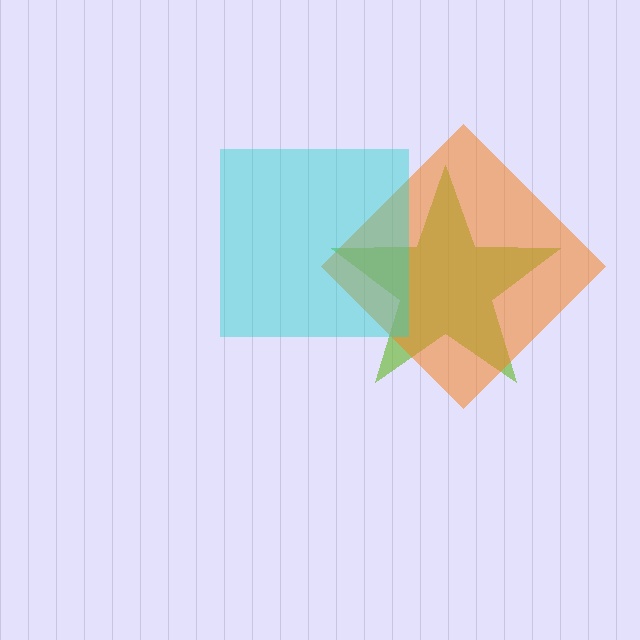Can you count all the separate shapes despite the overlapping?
Yes, there are 3 separate shapes.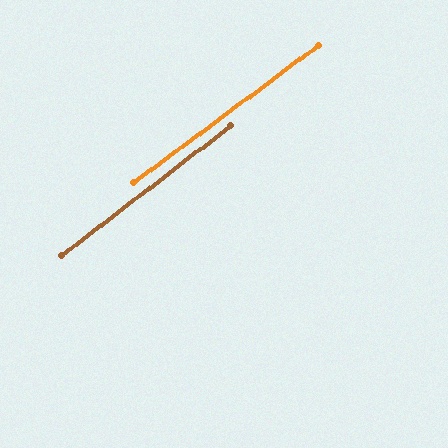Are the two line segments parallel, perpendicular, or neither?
Parallel — their directions differ by only 0.9°.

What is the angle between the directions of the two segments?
Approximately 1 degree.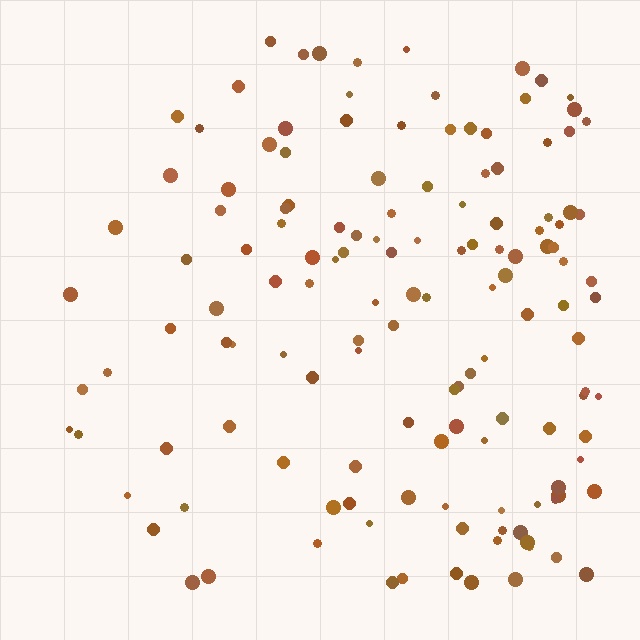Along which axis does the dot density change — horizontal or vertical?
Horizontal.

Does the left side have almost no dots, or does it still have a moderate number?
Still a moderate number, just noticeably fewer than the right.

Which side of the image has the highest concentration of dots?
The right.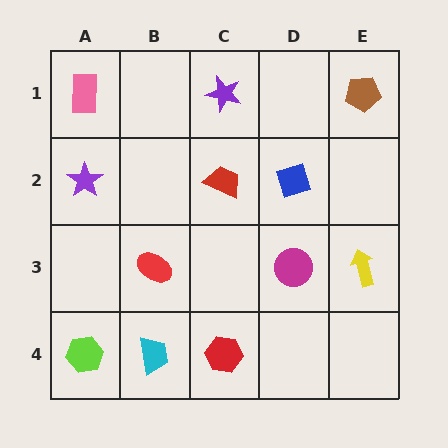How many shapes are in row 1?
3 shapes.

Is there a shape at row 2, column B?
No, that cell is empty.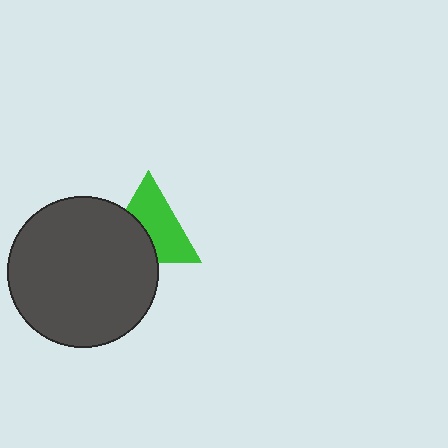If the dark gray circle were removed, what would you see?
You would see the complete green triangle.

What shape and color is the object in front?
The object in front is a dark gray circle.